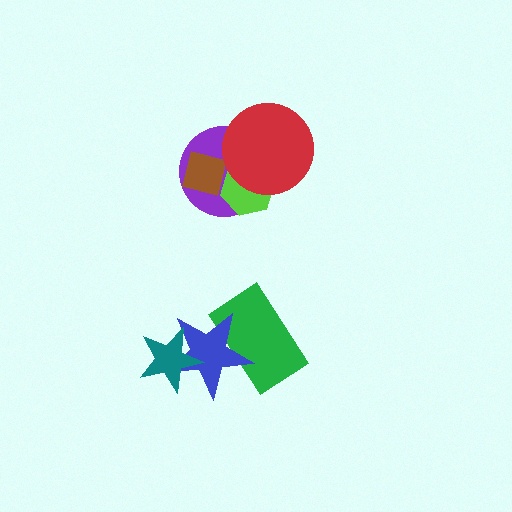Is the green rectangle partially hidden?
Yes, it is partially covered by another shape.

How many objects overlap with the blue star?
2 objects overlap with the blue star.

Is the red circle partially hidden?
No, no other shape covers it.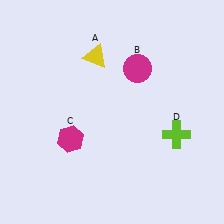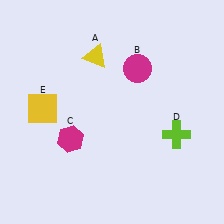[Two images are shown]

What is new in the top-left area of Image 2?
A yellow square (E) was added in the top-left area of Image 2.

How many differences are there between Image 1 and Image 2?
There is 1 difference between the two images.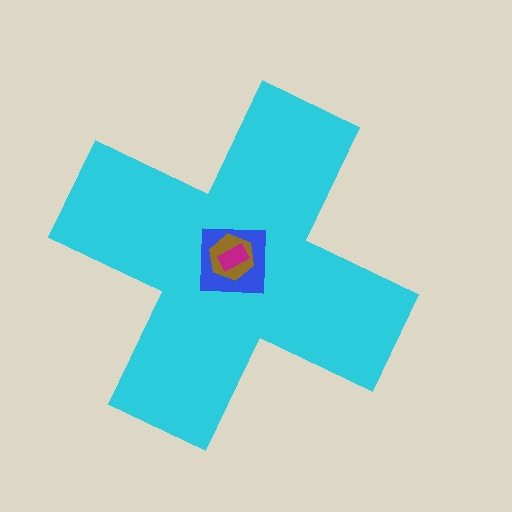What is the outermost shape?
The cyan cross.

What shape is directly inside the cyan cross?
The blue square.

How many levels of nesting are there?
4.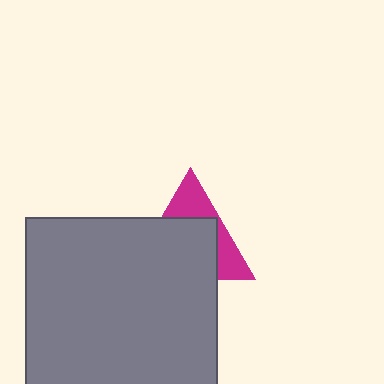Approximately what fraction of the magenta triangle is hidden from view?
Roughly 62% of the magenta triangle is hidden behind the gray square.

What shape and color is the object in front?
The object in front is a gray square.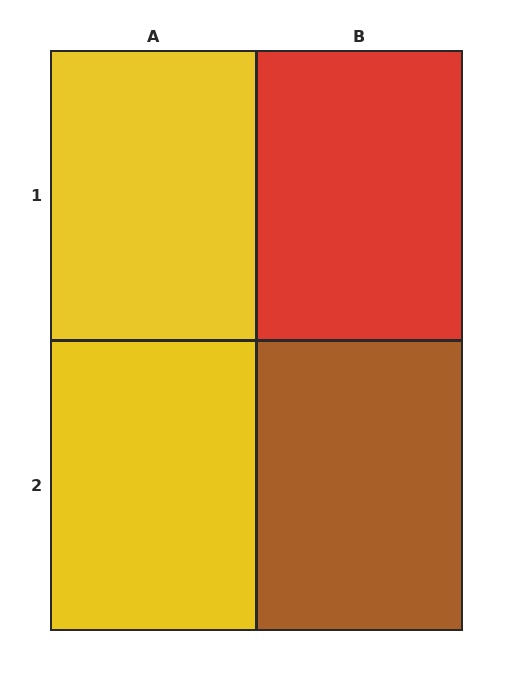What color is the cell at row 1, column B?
Red.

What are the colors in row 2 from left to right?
Yellow, brown.